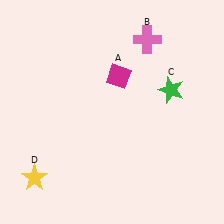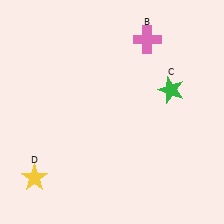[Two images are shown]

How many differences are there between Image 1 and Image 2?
There is 1 difference between the two images.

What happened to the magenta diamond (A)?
The magenta diamond (A) was removed in Image 2. It was in the top-right area of Image 1.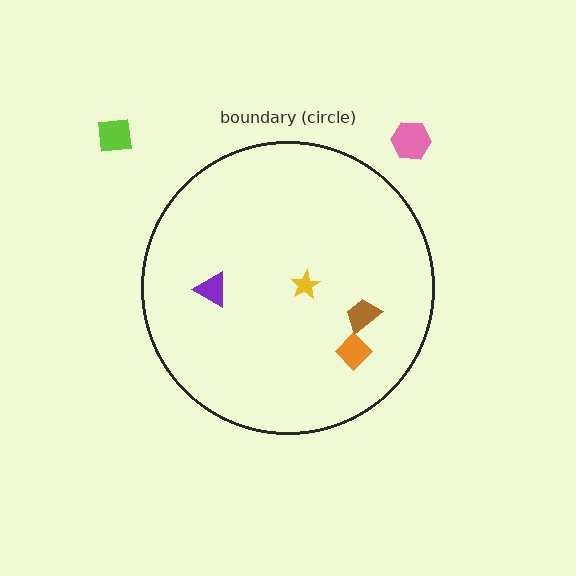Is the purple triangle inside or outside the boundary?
Inside.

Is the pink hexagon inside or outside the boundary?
Outside.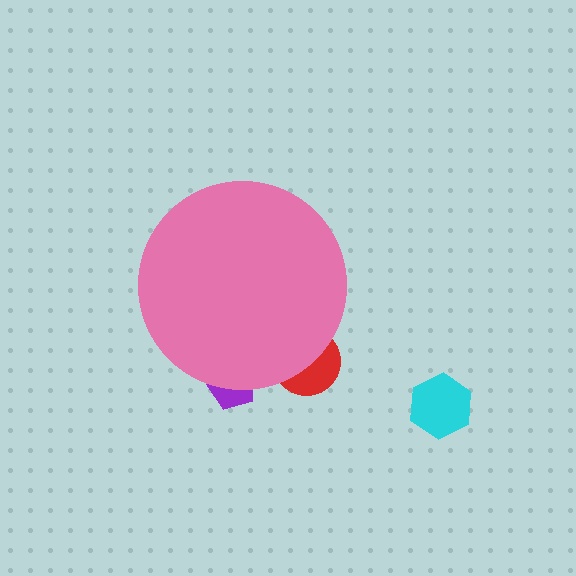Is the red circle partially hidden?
Yes, the red circle is partially hidden behind the pink circle.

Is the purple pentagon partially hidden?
Yes, the purple pentagon is partially hidden behind the pink circle.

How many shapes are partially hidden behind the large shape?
2 shapes are partially hidden.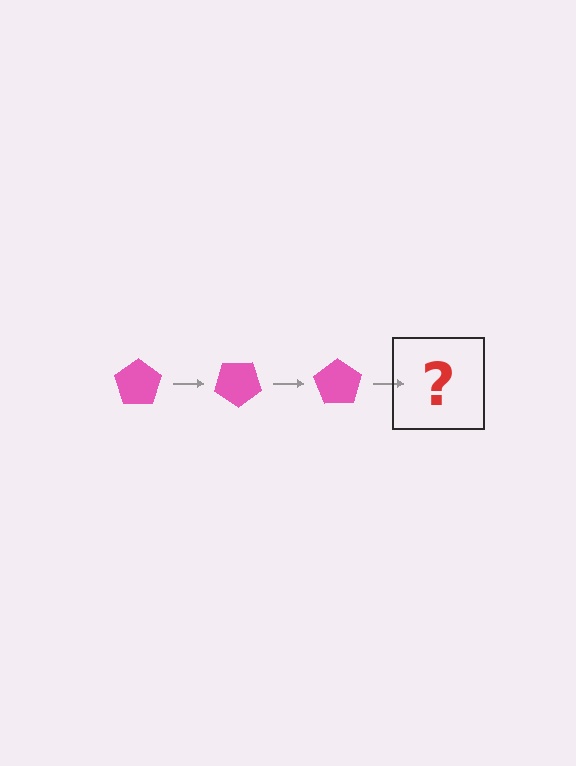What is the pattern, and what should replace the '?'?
The pattern is that the pentagon rotates 35 degrees each step. The '?' should be a pink pentagon rotated 105 degrees.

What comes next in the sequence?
The next element should be a pink pentagon rotated 105 degrees.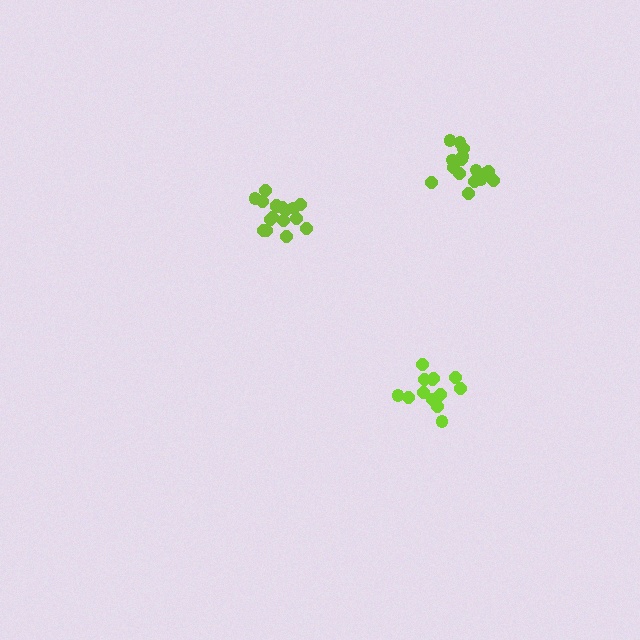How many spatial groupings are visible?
There are 3 spatial groupings.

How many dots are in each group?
Group 1: 17 dots, Group 2: 14 dots, Group 3: 17 dots (48 total).